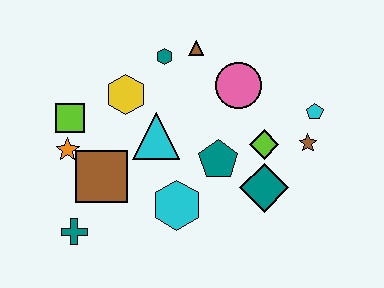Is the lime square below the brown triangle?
Yes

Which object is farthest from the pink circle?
The teal cross is farthest from the pink circle.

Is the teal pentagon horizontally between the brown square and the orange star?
No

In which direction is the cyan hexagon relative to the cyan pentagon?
The cyan hexagon is to the left of the cyan pentagon.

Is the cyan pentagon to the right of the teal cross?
Yes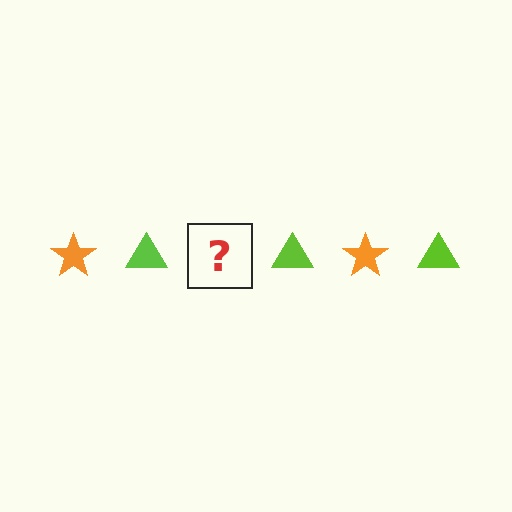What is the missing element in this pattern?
The missing element is an orange star.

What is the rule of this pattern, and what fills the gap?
The rule is that the pattern alternates between orange star and lime triangle. The gap should be filled with an orange star.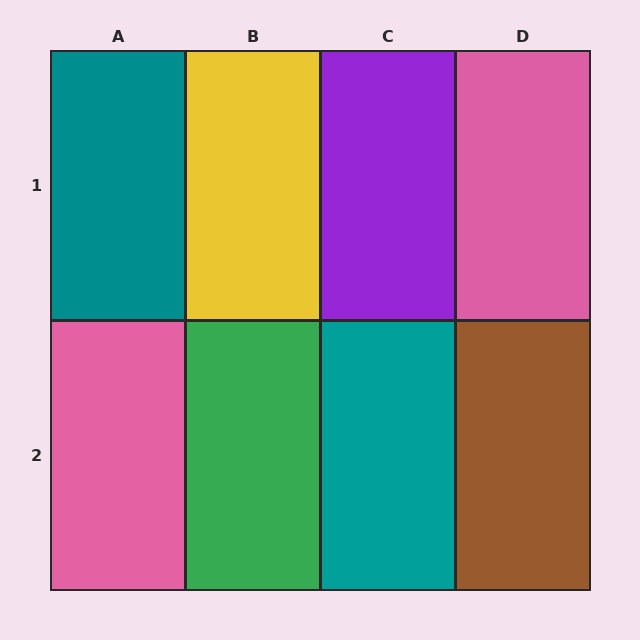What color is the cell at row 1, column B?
Yellow.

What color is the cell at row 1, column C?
Purple.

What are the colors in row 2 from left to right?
Pink, green, teal, brown.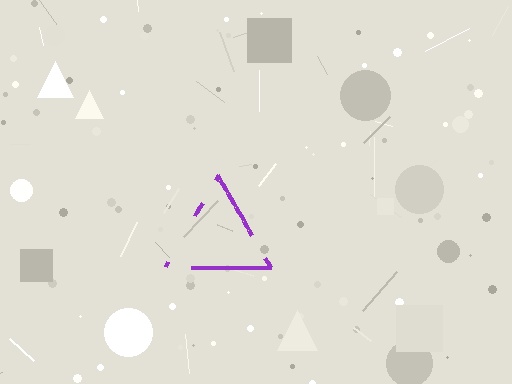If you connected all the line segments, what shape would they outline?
They would outline a triangle.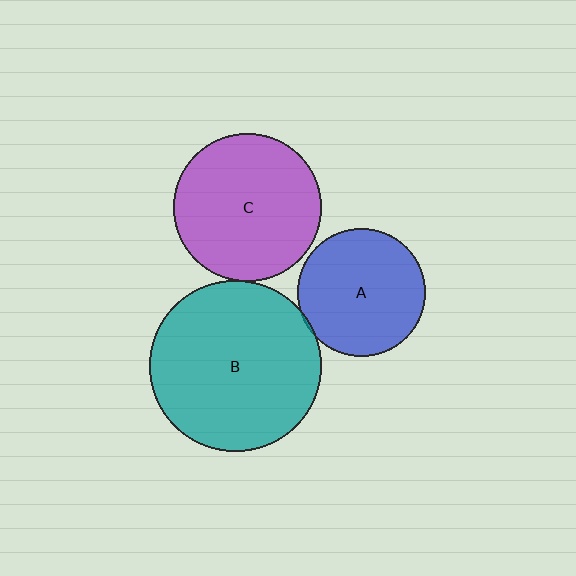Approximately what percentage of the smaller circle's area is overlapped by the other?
Approximately 5%.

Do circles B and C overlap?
Yes.